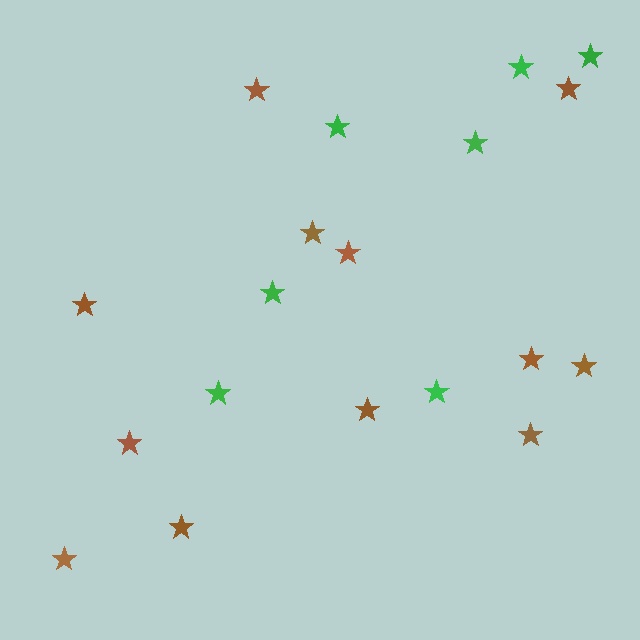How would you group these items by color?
There are 2 groups: one group of green stars (7) and one group of brown stars (12).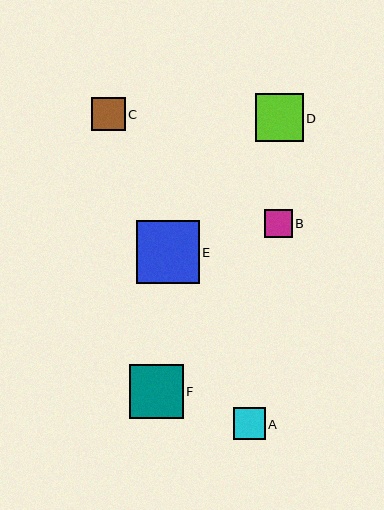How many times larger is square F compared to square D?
Square F is approximately 1.1 times the size of square D.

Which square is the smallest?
Square B is the smallest with a size of approximately 28 pixels.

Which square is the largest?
Square E is the largest with a size of approximately 63 pixels.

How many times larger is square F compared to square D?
Square F is approximately 1.1 times the size of square D.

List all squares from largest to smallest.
From largest to smallest: E, F, D, C, A, B.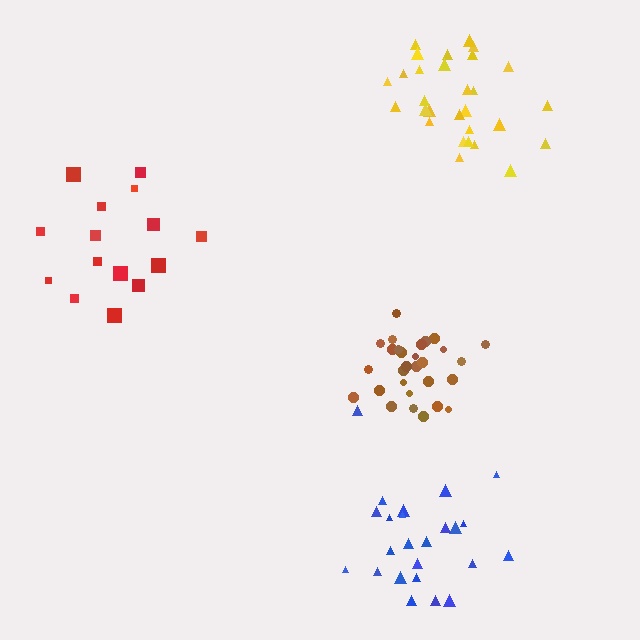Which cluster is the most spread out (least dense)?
Red.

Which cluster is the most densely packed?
Brown.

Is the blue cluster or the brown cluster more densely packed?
Brown.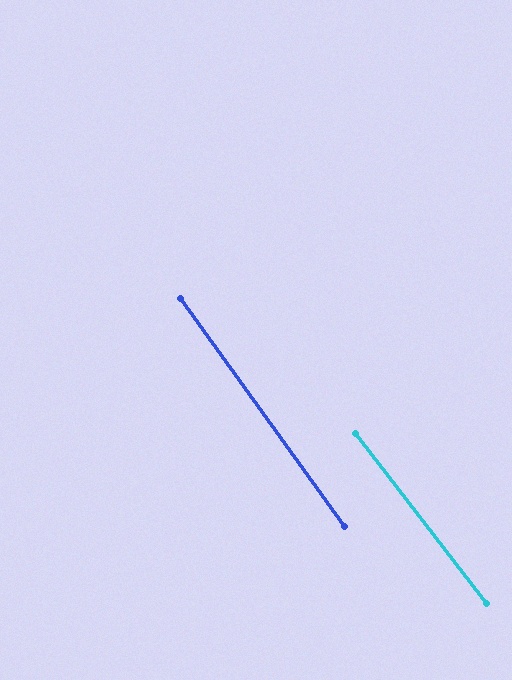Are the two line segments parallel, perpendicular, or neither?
Parallel — their directions differ by only 1.9°.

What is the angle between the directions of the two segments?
Approximately 2 degrees.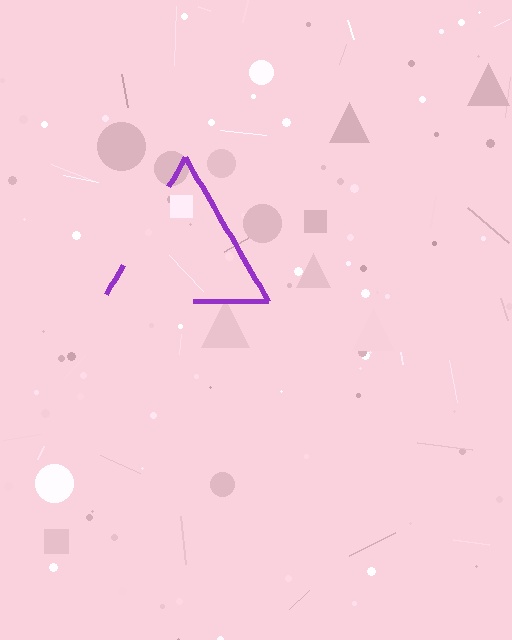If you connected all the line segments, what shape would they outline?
They would outline a triangle.